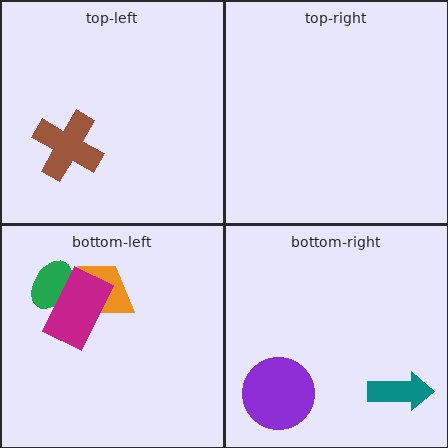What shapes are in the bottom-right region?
The purple circle, the teal arrow.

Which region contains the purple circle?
The bottom-right region.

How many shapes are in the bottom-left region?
3.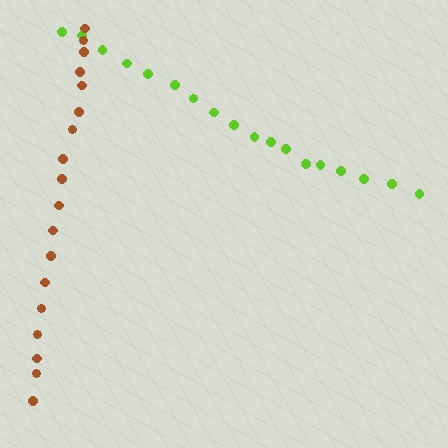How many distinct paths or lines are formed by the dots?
There are 2 distinct paths.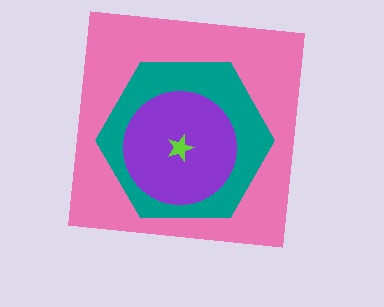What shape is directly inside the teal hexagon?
The purple circle.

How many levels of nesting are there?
4.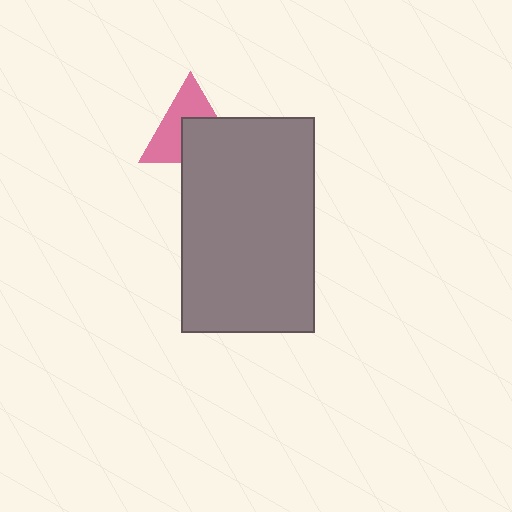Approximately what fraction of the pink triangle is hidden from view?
Roughly 46% of the pink triangle is hidden behind the gray rectangle.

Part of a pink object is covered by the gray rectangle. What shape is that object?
It is a triangle.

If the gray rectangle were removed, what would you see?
You would see the complete pink triangle.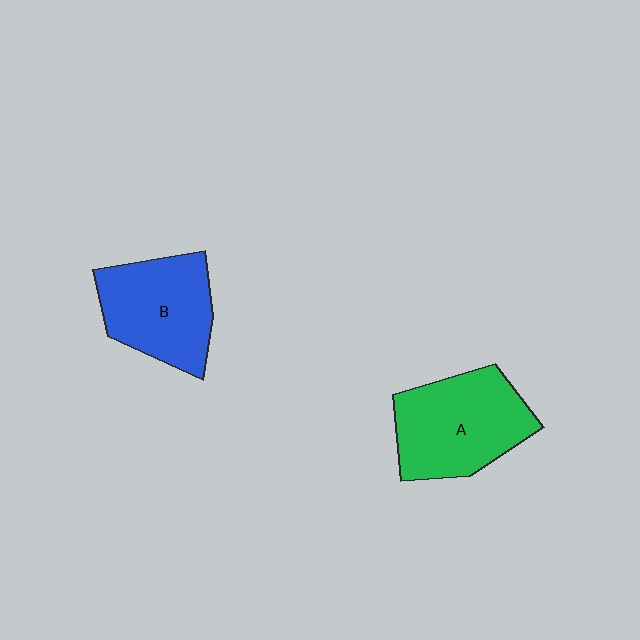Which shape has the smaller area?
Shape B (blue).